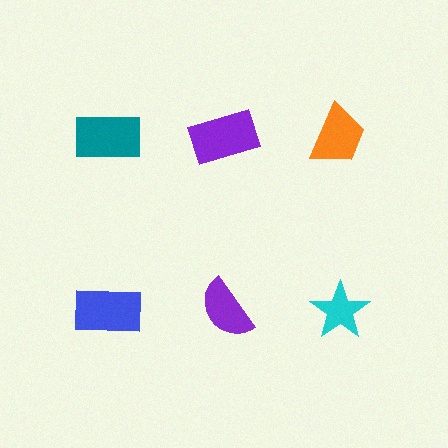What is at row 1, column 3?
An orange trapezoid.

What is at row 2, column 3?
A cyan star.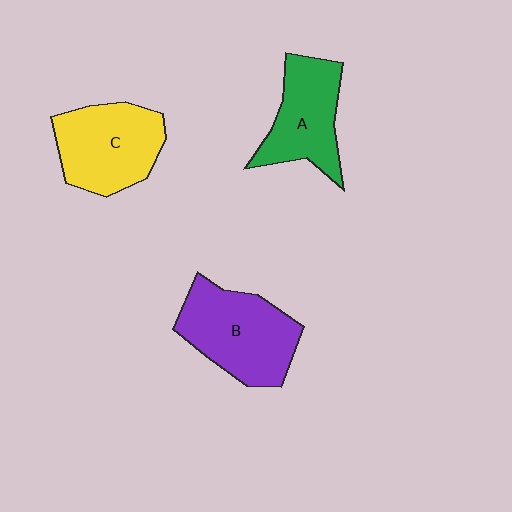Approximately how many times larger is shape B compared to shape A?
Approximately 1.2 times.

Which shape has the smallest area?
Shape A (green).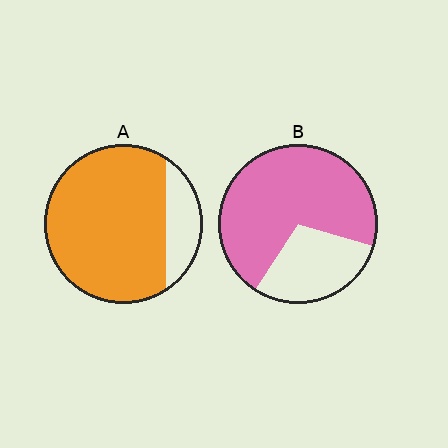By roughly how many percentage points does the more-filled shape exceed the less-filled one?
By roughly 10 percentage points (A over B).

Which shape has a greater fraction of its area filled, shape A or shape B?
Shape A.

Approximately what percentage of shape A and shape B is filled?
A is approximately 80% and B is approximately 70%.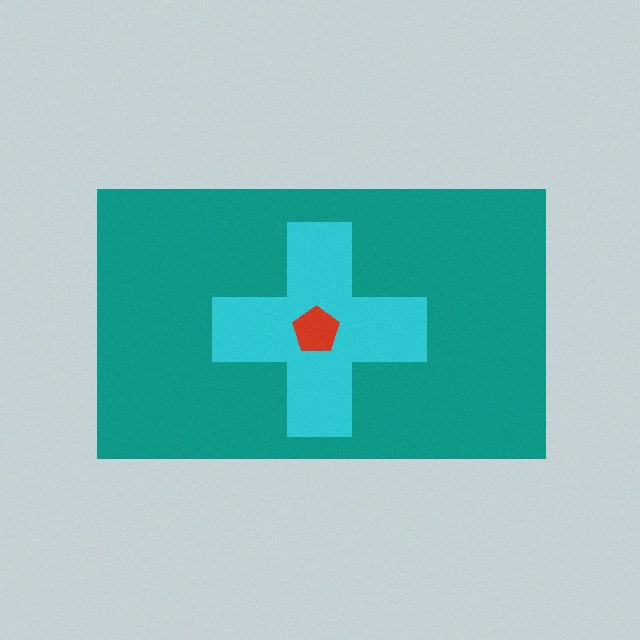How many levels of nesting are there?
3.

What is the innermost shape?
The red pentagon.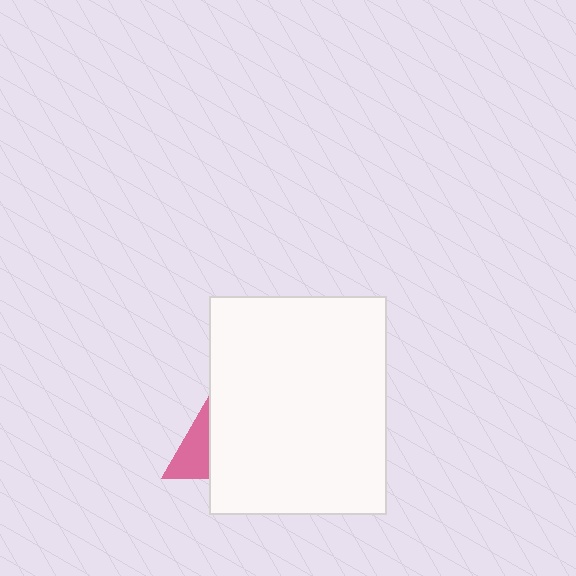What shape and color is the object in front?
The object in front is a white rectangle.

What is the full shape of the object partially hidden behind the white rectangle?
The partially hidden object is a pink triangle.